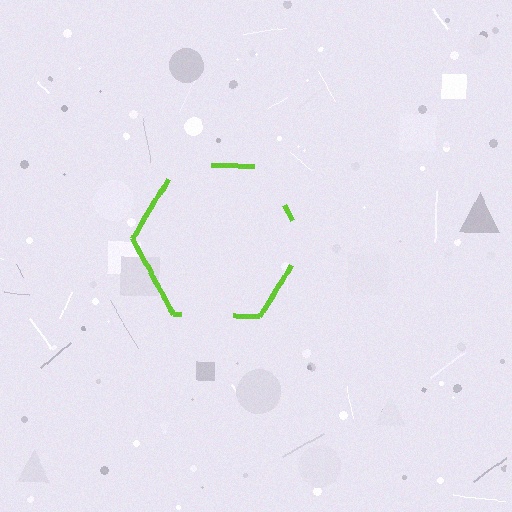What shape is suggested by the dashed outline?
The dashed outline suggests a hexagon.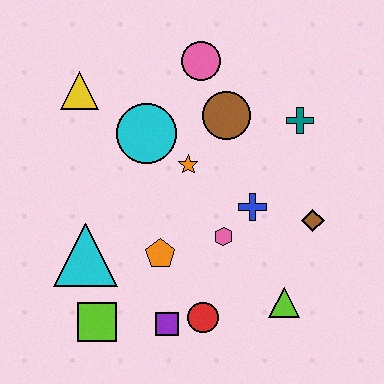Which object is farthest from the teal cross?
The lime square is farthest from the teal cross.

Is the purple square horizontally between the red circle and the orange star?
No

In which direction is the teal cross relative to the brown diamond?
The teal cross is above the brown diamond.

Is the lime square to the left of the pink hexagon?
Yes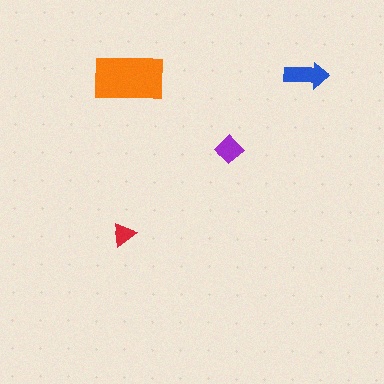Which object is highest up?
The blue arrow is topmost.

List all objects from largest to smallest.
The orange rectangle, the blue arrow, the purple diamond, the red triangle.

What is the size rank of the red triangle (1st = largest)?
4th.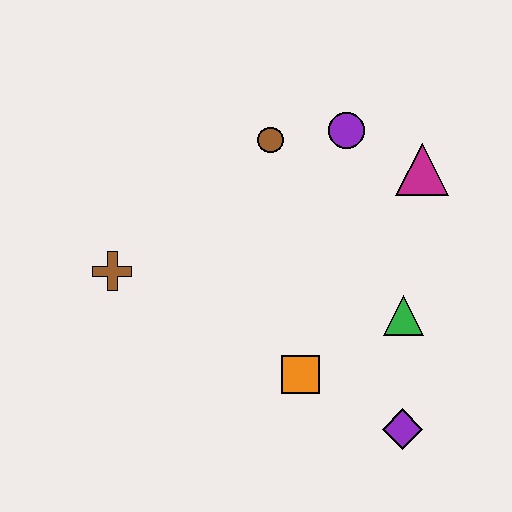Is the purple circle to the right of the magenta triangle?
No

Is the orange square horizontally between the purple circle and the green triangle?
No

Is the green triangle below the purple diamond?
No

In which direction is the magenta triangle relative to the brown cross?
The magenta triangle is to the right of the brown cross.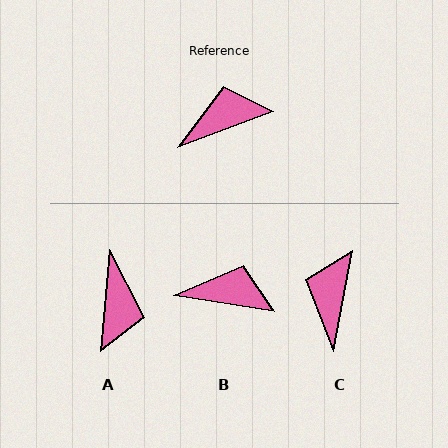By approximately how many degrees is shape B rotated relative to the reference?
Approximately 29 degrees clockwise.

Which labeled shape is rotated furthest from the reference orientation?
A, about 116 degrees away.